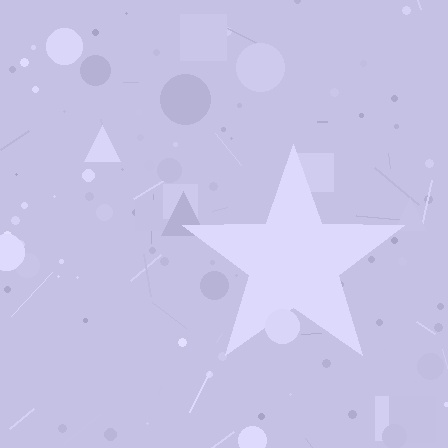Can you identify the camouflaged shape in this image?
The camouflaged shape is a star.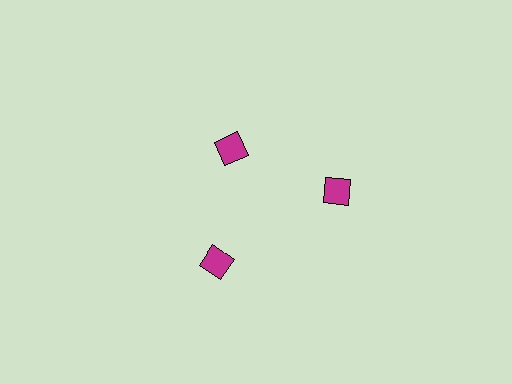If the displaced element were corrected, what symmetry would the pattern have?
It would have 3-fold rotational symmetry — the pattern would map onto itself every 120 degrees.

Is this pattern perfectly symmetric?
No. The 3 magenta diamonds are arranged in a ring, but one element near the 11 o'clock position is pulled inward toward the center, breaking the 3-fold rotational symmetry.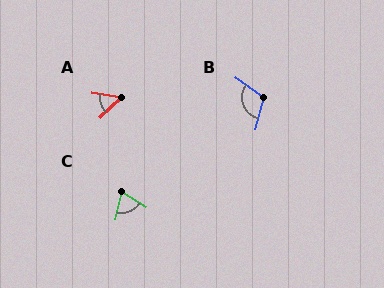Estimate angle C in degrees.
Approximately 71 degrees.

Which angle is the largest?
B, at approximately 110 degrees.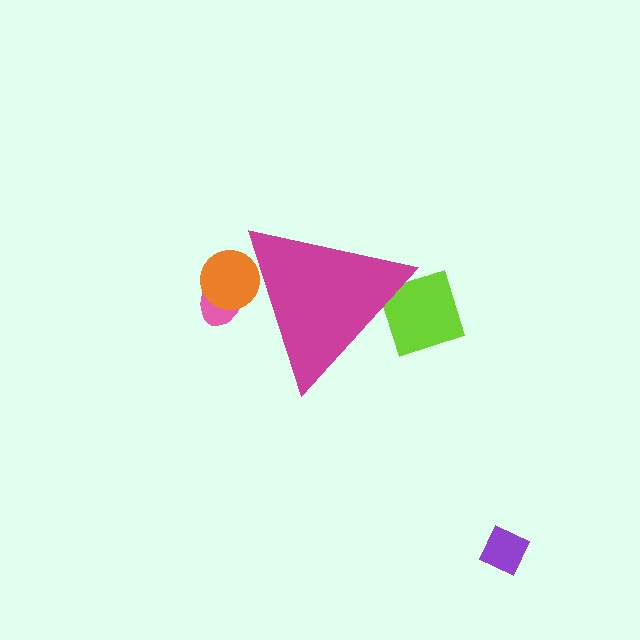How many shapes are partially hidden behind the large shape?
3 shapes are partially hidden.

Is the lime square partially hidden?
Yes, the lime square is partially hidden behind the magenta triangle.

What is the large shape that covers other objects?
A magenta triangle.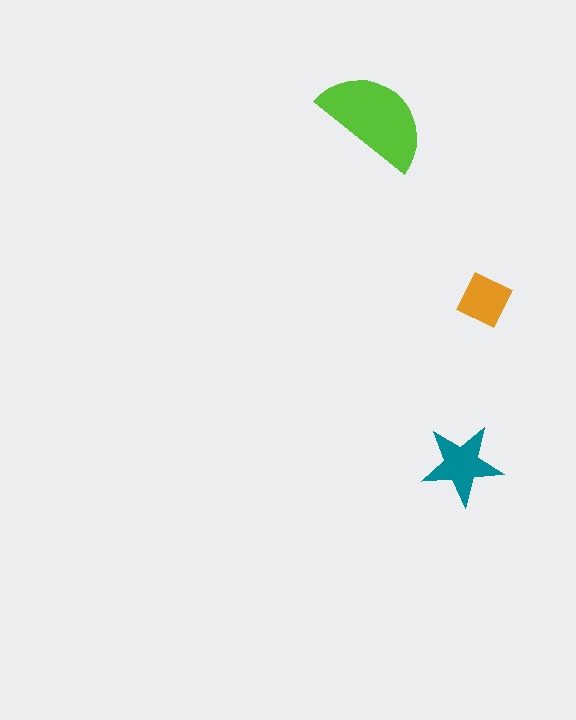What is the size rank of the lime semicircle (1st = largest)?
1st.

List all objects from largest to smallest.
The lime semicircle, the teal star, the orange diamond.